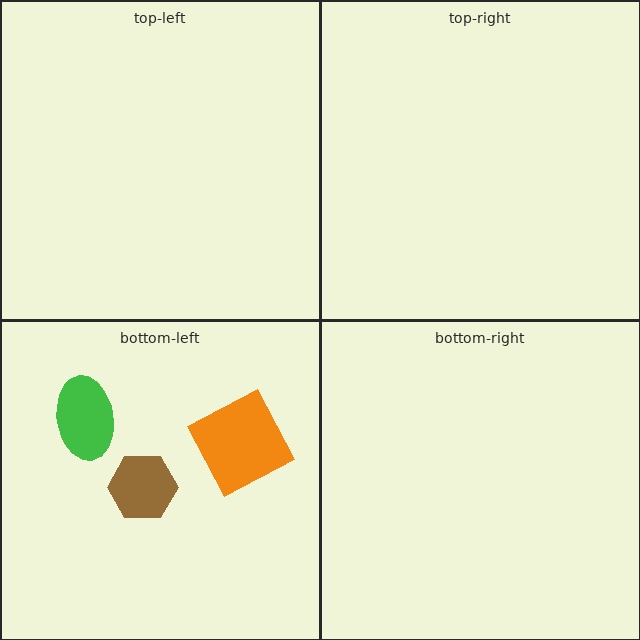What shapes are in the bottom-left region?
The brown hexagon, the orange diamond, the green ellipse.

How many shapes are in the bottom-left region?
3.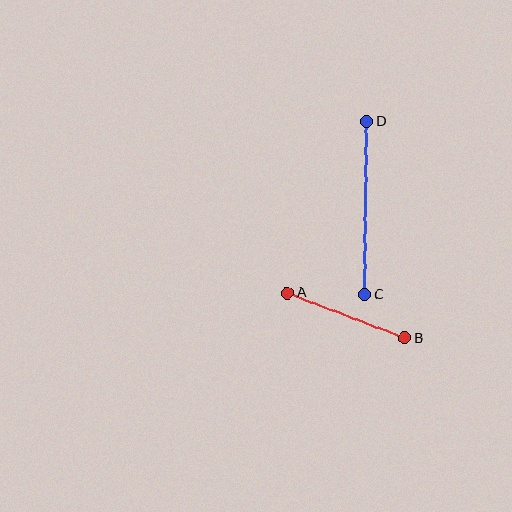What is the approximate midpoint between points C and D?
The midpoint is at approximately (366, 208) pixels.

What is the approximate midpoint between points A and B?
The midpoint is at approximately (346, 315) pixels.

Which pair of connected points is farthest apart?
Points C and D are farthest apart.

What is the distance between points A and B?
The distance is approximately 126 pixels.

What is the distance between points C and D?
The distance is approximately 174 pixels.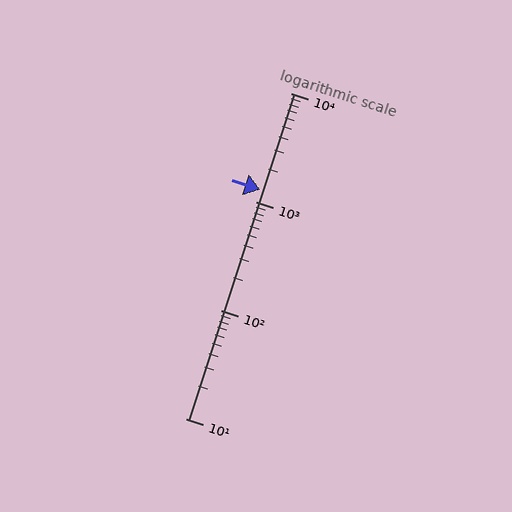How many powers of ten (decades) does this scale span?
The scale spans 3 decades, from 10 to 10000.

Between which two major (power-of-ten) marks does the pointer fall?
The pointer is between 1000 and 10000.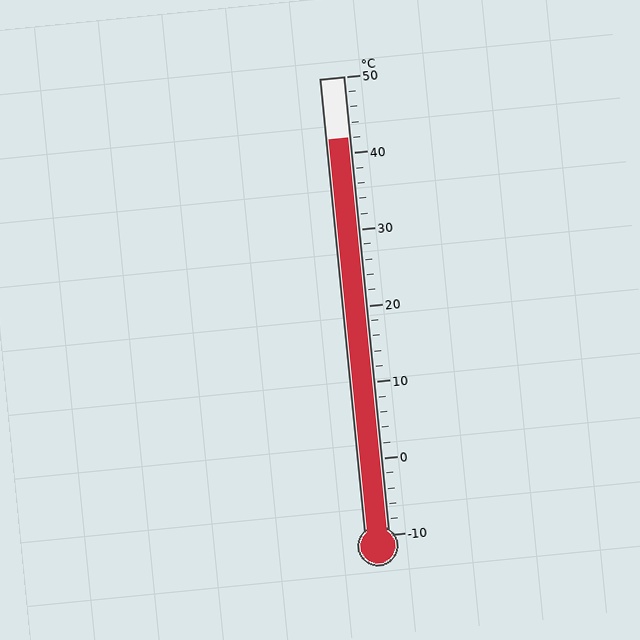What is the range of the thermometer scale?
The thermometer scale ranges from -10°C to 50°C.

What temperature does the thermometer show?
The thermometer shows approximately 42°C.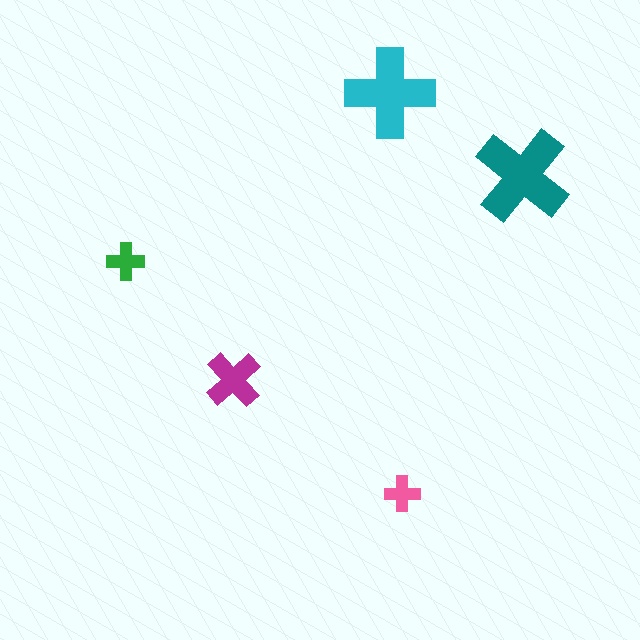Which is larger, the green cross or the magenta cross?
The magenta one.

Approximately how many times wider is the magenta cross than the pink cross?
About 1.5 times wider.